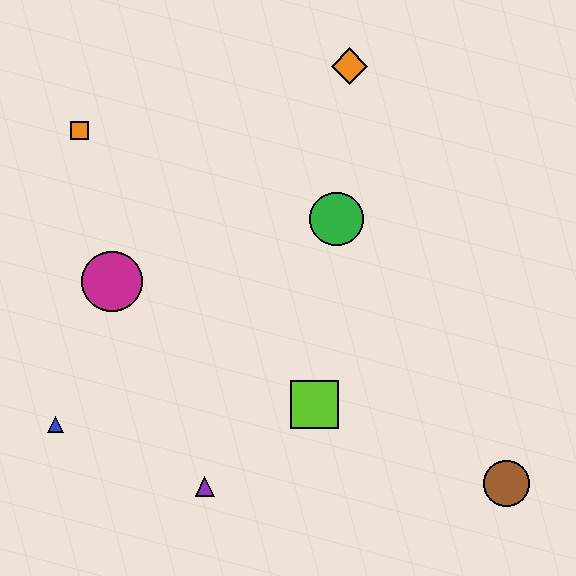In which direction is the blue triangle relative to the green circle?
The blue triangle is to the left of the green circle.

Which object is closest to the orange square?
The magenta circle is closest to the orange square.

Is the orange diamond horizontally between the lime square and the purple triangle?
No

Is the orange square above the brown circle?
Yes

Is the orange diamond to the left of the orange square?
No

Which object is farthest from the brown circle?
The orange square is farthest from the brown circle.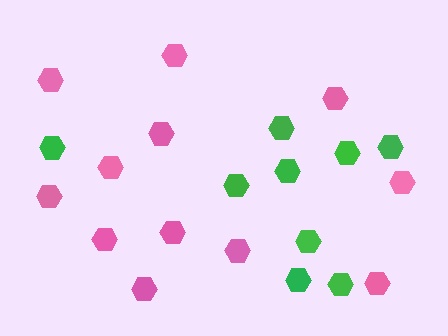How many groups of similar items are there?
There are 2 groups: one group of pink hexagons (12) and one group of green hexagons (9).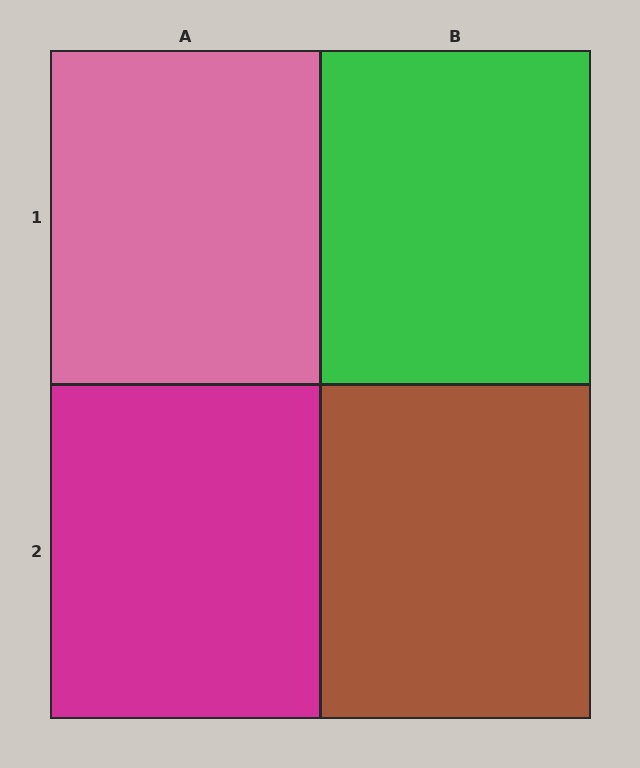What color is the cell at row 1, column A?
Pink.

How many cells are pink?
1 cell is pink.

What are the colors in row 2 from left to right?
Magenta, brown.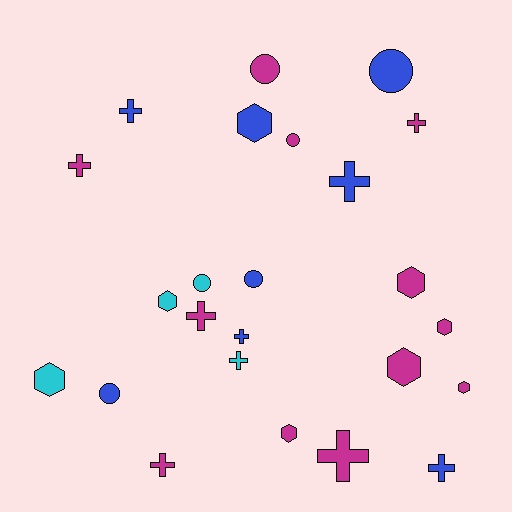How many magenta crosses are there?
There are 5 magenta crosses.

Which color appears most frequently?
Magenta, with 12 objects.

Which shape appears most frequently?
Cross, with 10 objects.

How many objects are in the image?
There are 24 objects.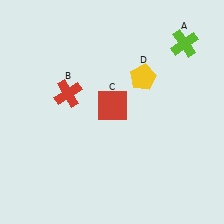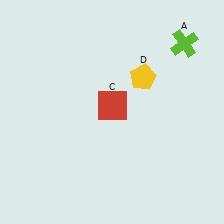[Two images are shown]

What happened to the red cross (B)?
The red cross (B) was removed in Image 2. It was in the top-left area of Image 1.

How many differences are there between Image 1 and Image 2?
There is 1 difference between the two images.